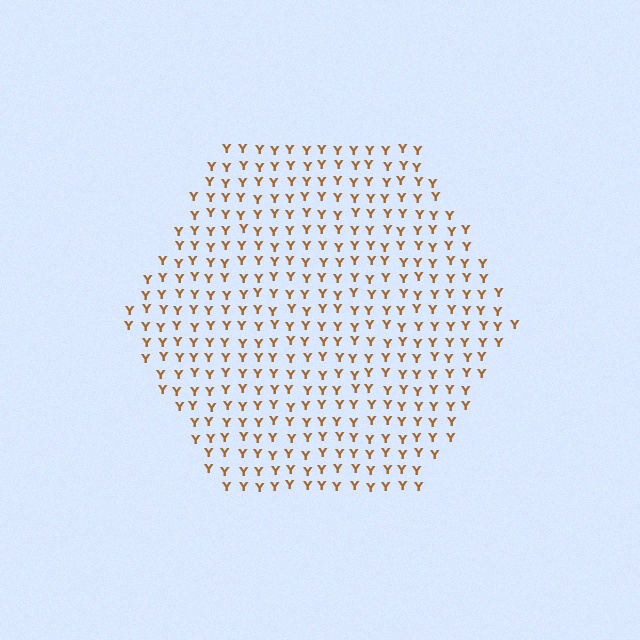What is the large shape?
The large shape is a hexagon.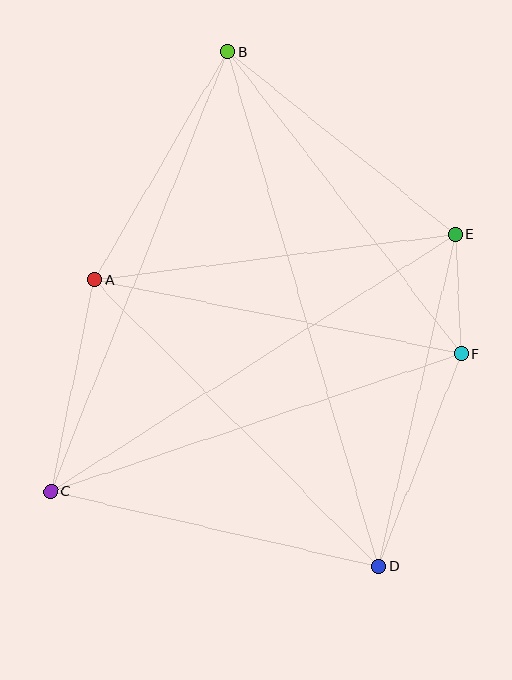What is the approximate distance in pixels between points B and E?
The distance between B and E is approximately 292 pixels.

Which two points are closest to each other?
Points E and F are closest to each other.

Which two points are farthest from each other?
Points B and D are farthest from each other.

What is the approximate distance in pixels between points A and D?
The distance between A and D is approximately 404 pixels.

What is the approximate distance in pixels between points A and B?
The distance between A and B is approximately 264 pixels.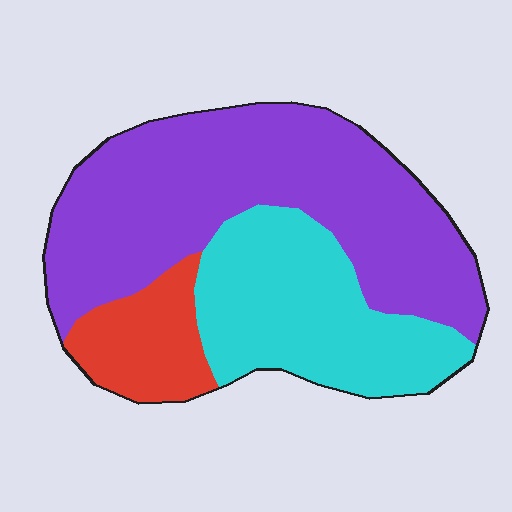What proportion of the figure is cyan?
Cyan takes up about one third (1/3) of the figure.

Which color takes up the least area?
Red, at roughly 15%.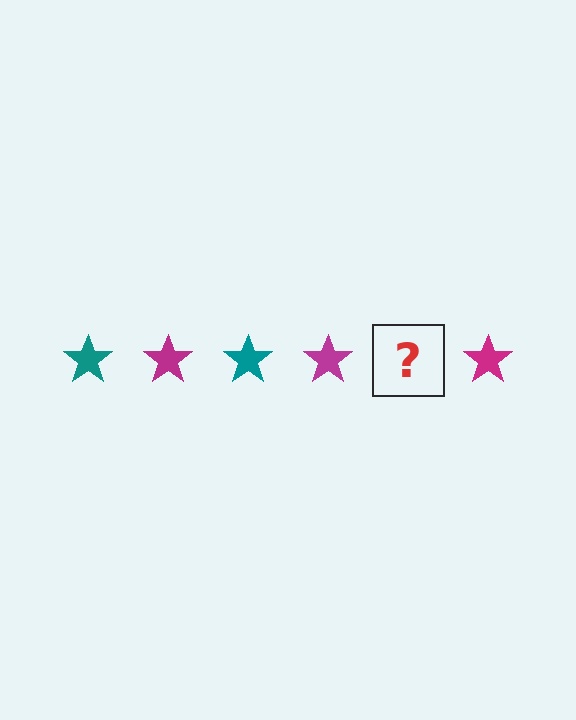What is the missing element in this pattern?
The missing element is a teal star.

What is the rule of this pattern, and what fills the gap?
The rule is that the pattern cycles through teal, magenta stars. The gap should be filled with a teal star.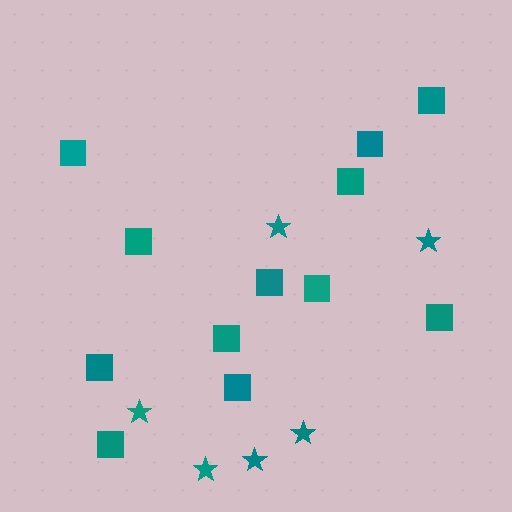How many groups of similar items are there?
There are 2 groups: one group of squares (12) and one group of stars (6).